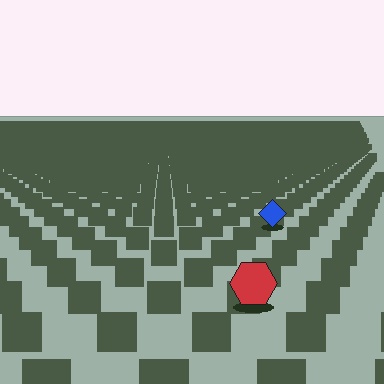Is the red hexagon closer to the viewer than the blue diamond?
Yes. The red hexagon is closer — you can tell from the texture gradient: the ground texture is coarser near it.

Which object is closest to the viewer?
The red hexagon is closest. The texture marks near it are larger and more spread out.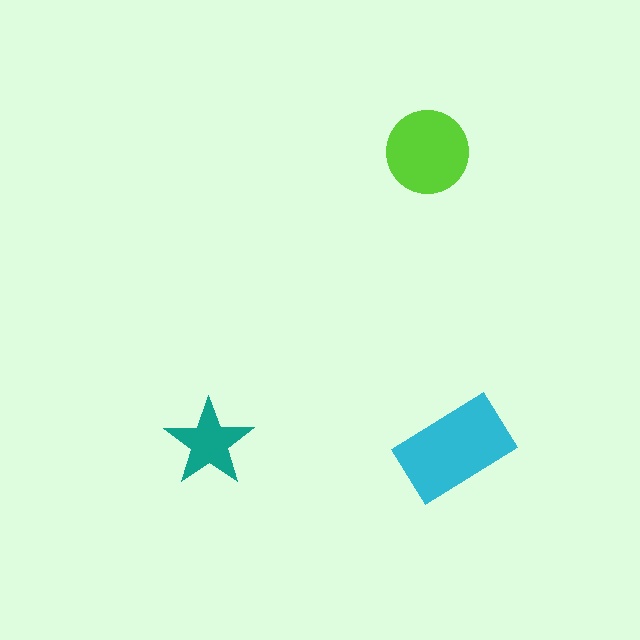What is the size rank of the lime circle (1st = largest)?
2nd.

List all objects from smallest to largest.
The teal star, the lime circle, the cyan rectangle.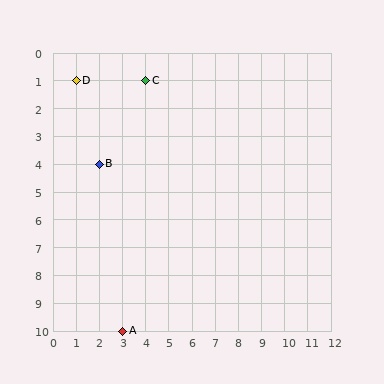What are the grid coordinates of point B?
Point B is at grid coordinates (2, 4).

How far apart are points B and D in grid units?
Points B and D are 1 column and 3 rows apart (about 3.2 grid units diagonally).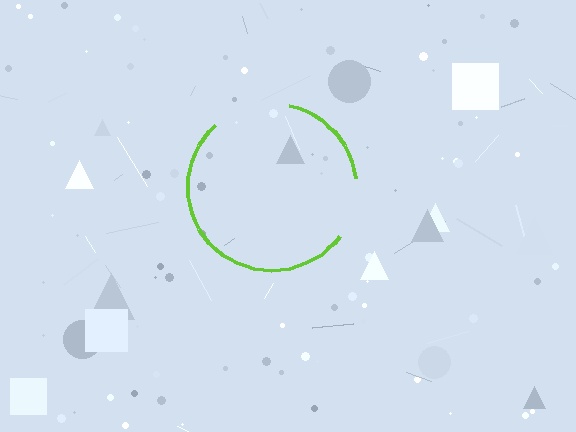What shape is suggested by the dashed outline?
The dashed outline suggests a circle.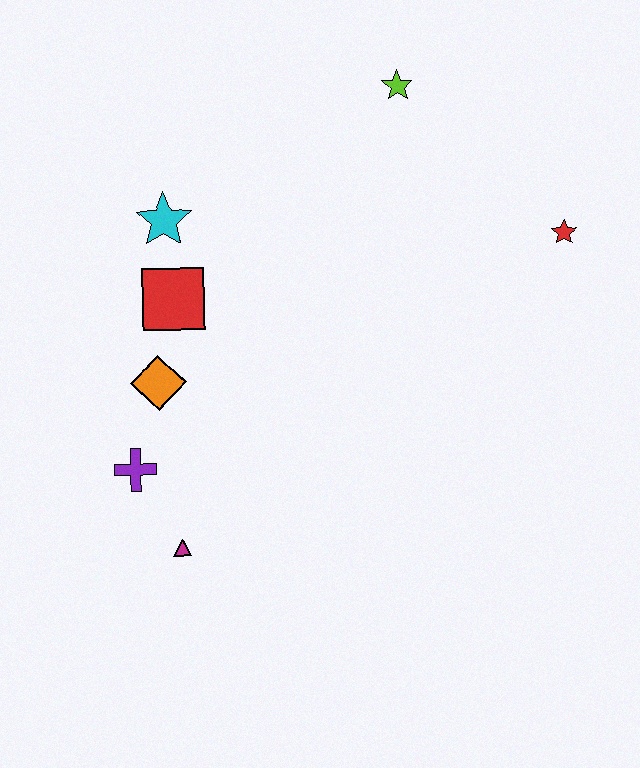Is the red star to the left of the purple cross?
No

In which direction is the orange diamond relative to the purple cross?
The orange diamond is above the purple cross.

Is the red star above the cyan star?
No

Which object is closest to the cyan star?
The red square is closest to the cyan star.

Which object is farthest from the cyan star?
The red star is farthest from the cyan star.